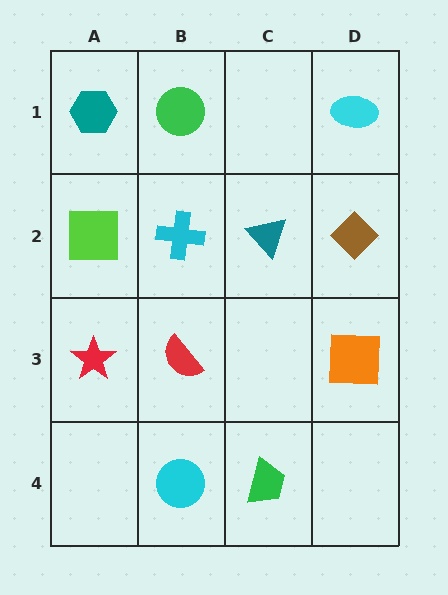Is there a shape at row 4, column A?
No, that cell is empty.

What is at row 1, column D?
A cyan ellipse.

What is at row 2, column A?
A lime square.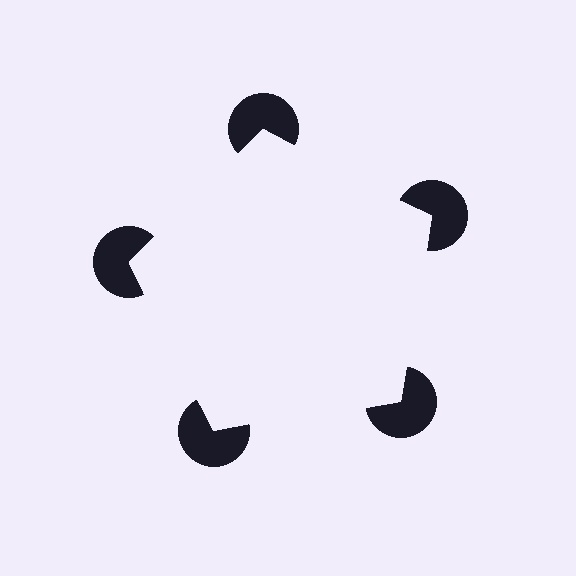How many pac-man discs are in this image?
There are 5 — one at each vertex of the illusory pentagon.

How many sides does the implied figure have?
5 sides.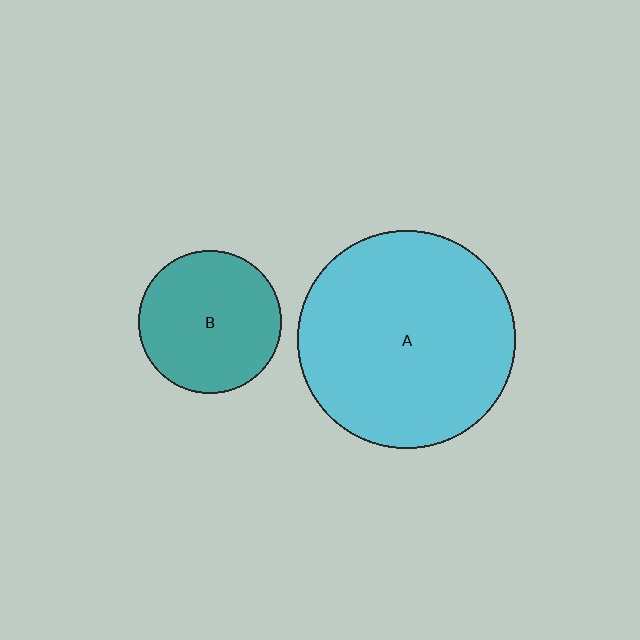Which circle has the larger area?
Circle A (cyan).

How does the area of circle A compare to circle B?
Approximately 2.3 times.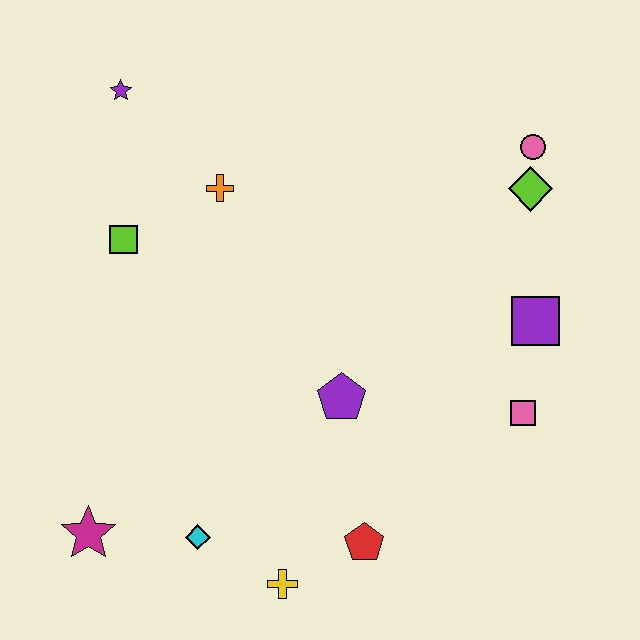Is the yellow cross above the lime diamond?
No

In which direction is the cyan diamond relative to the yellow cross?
The cyan diamond is to the left of the yellow cross.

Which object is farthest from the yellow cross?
The purple star is farthest from the yellow cross.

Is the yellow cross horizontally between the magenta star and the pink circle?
Yes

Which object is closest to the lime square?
The orange cross is closest to the lime square.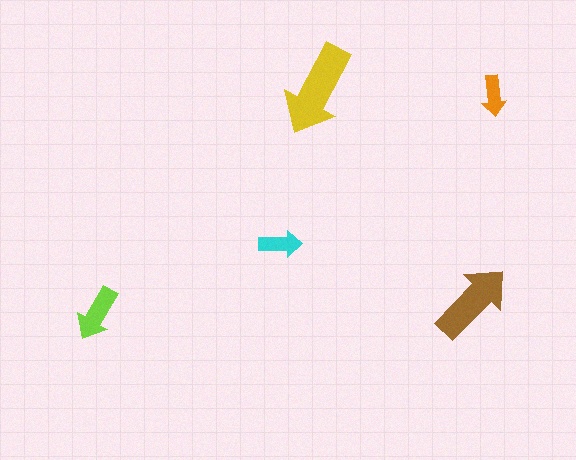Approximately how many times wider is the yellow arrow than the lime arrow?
About 1.5 times wider.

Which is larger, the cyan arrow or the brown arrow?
The brown one.